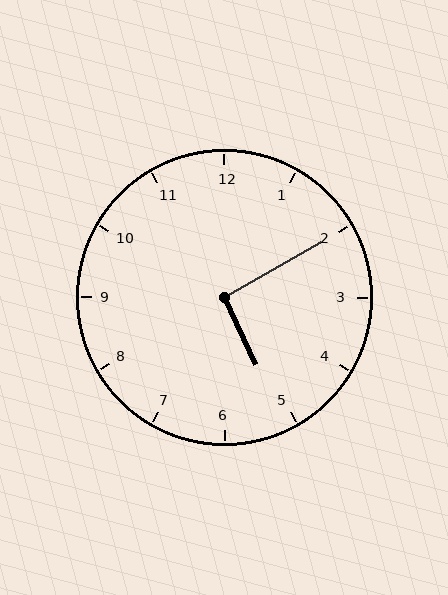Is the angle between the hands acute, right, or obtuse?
It is right.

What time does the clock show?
5:10.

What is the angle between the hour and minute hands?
Approximately 95 degrees.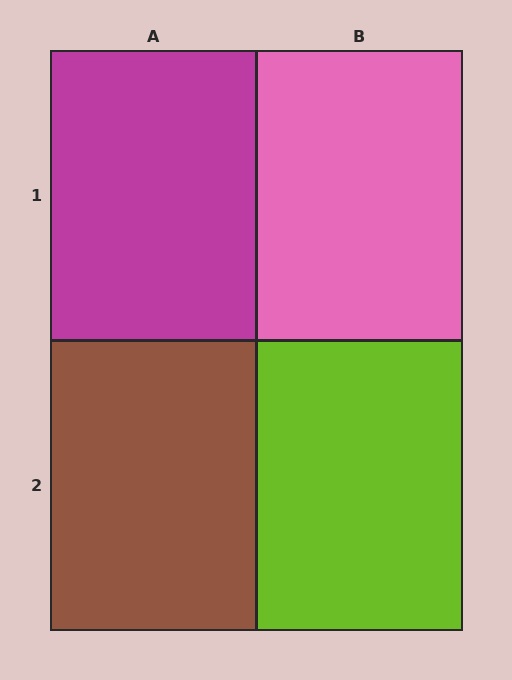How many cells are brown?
1 cell is brown.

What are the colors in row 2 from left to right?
Brown, lime.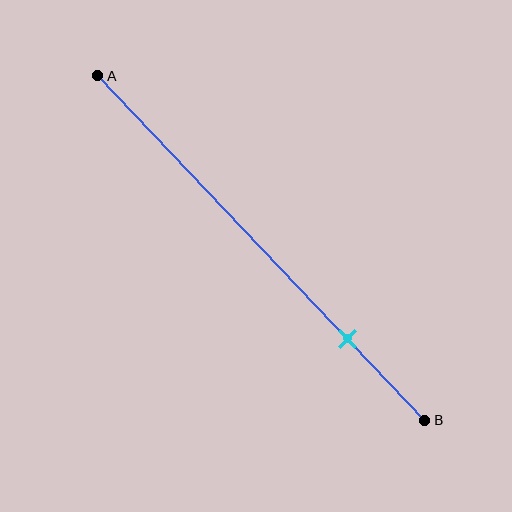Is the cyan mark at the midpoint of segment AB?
No, the mark is at about 75% from A, not at the 50% midpoint.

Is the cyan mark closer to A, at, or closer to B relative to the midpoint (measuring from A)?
The cyan mark is closer to point B than the midpoint of segment AB.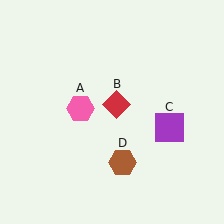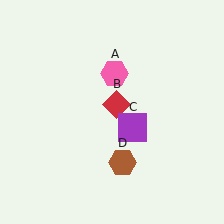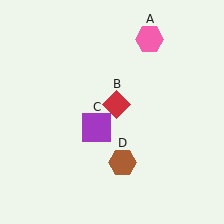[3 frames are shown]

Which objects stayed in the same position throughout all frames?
Red diamond (object B) and brown hexagon (object D) remained stationary.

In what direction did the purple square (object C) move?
The purple square (object C) moved left.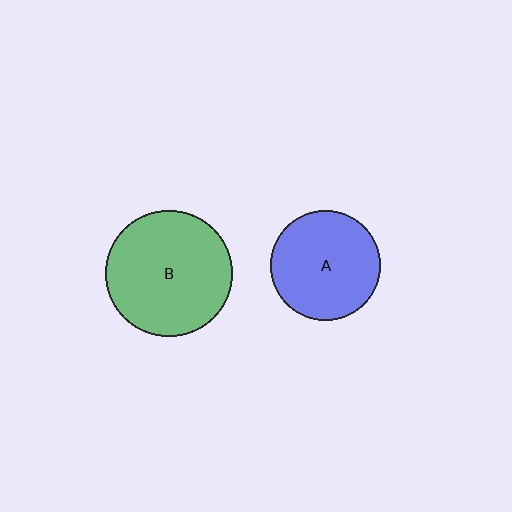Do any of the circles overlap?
No, none of the circles overlap.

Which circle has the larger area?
Circle B (green).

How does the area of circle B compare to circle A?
Approximately 1.3 times.